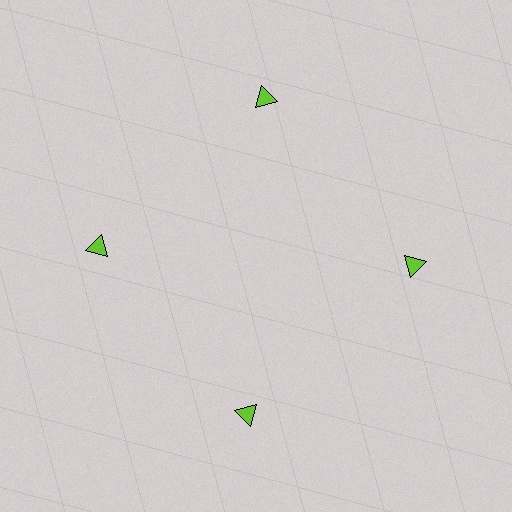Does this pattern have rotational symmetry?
Yes, this pattern has 4-fold rotational symmetry. It looks the same after rotating 90 degrees around the center.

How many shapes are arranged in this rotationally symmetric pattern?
There are 4 shapes, arranged in 4 groups of 1.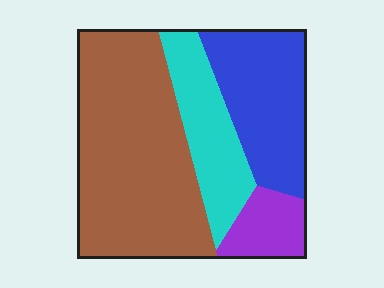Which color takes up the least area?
Purple, at roughly 10%.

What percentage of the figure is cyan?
Cyan covers about 20% of the figure.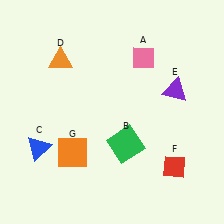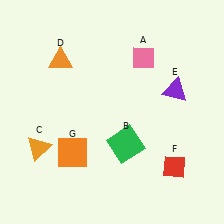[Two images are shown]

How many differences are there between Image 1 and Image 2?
There is 1 difference between the two images.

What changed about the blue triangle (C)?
In Image 1, C is blue. In Image 2, it changed to orange.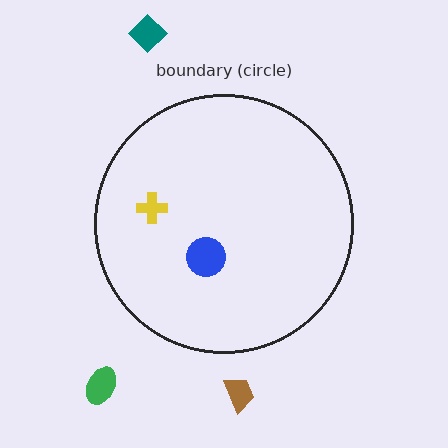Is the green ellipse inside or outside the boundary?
Outside.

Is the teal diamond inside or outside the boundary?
Outside.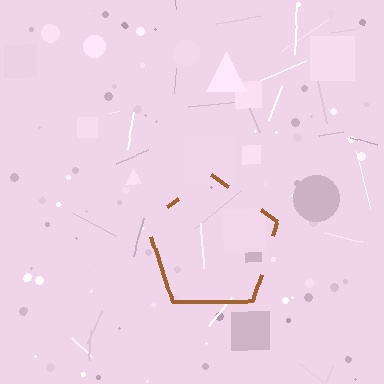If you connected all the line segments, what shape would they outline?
They would outline a pentagon.